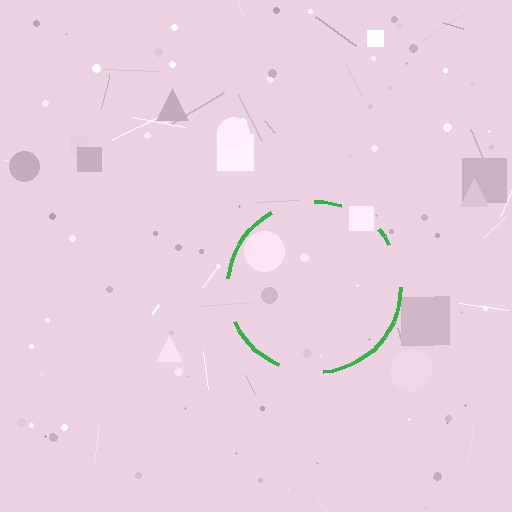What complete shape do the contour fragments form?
The contour fragments form a circle.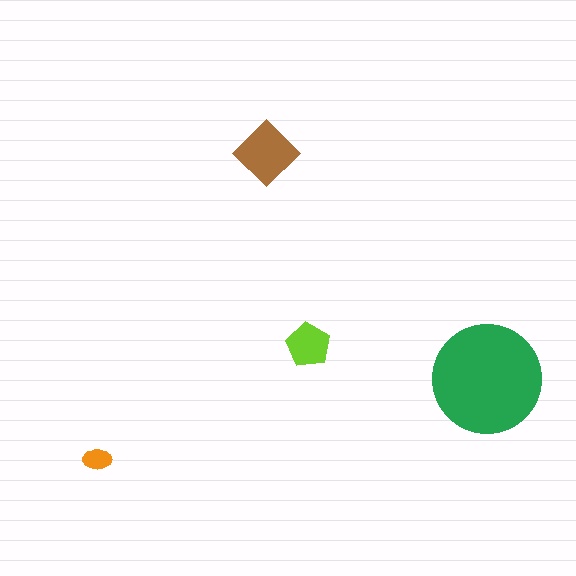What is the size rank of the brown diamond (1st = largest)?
2nd.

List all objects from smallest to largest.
The orange ellipse, the lime pentagon, the brown diamond, the green circle.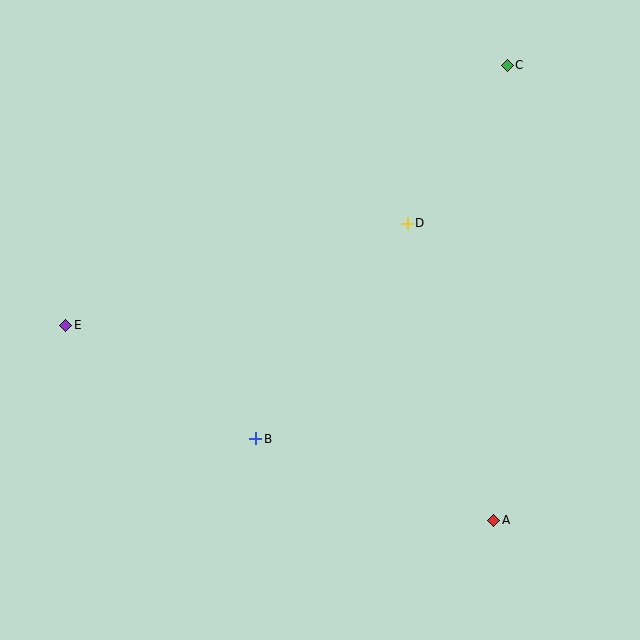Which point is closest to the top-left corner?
Point E is closest to the top-left corner.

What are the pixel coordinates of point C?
Point C is at (507, 65).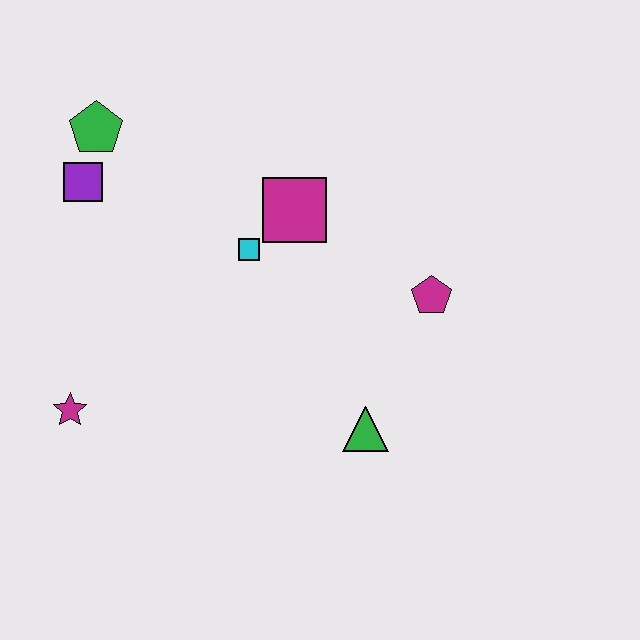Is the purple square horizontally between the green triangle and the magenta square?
No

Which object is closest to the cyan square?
The magenta square is closest to the cyan square.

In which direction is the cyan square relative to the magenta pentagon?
The cyan square is to the left of the magenta pentagon.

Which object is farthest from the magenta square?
The magenta star is farthest from the magenta square.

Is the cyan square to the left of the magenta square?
Yes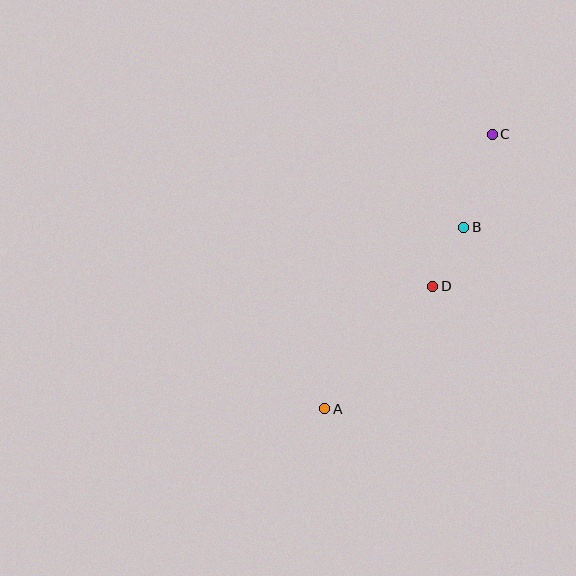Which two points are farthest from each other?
Points A and C are farthest from each other.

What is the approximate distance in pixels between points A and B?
The distance between A and B is approximately 228 pixels.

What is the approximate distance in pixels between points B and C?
The distance between B and C is approximately 98 pixels.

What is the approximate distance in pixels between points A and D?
The distance between A and D is approximately 163 pixels.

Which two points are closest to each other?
Points B and D are closest to each other.